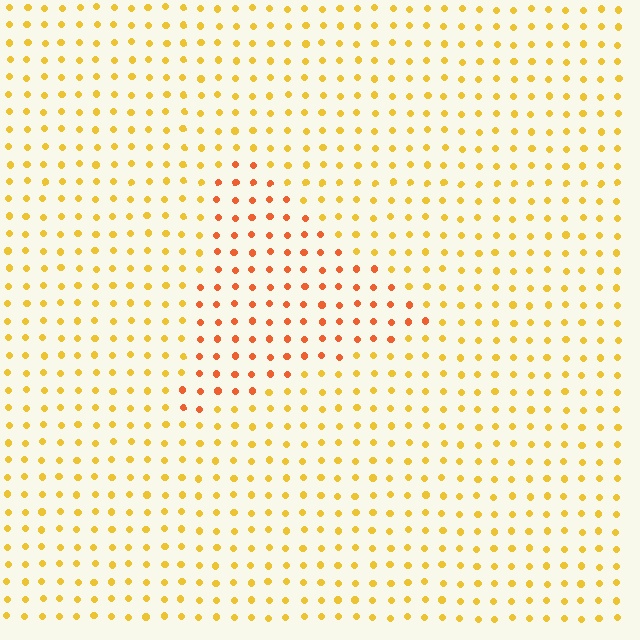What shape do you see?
I see a triangle.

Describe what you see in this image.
The image is filled with small yellow elements in a uniform arrangement. A triangle-shaped region is visible where the elements are tinted to a slightly different hue, forming a subtle color boundary.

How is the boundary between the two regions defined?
The boundary is defined purely by a slight shift in hue (about 32 degrees). Spacing, size, and orientation are identical on both sides.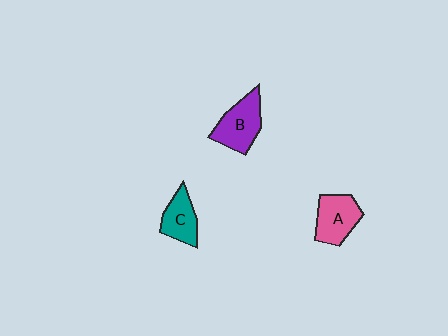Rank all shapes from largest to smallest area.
From largest to smallest: B (purple), A (pink), C (teal).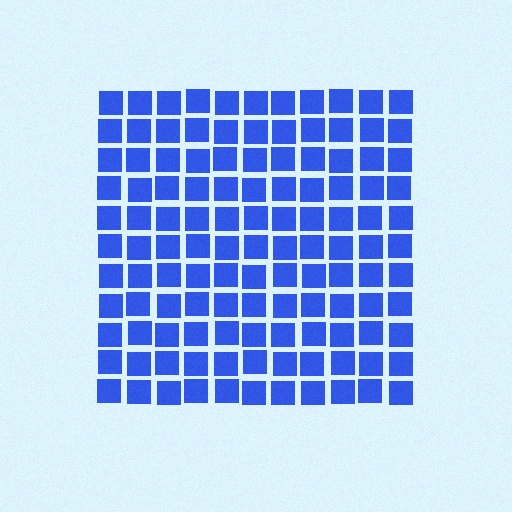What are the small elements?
The small elements are squares.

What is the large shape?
The large shape is a square.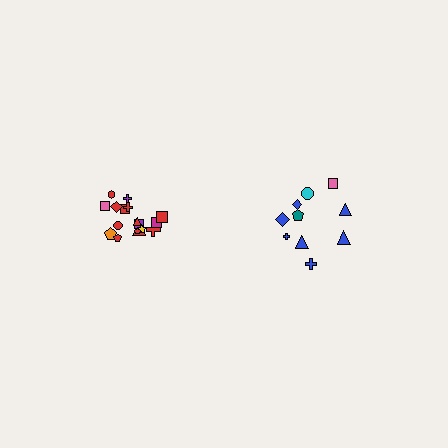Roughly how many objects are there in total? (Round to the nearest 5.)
Roughly 30 objects in total.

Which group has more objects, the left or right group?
The left group.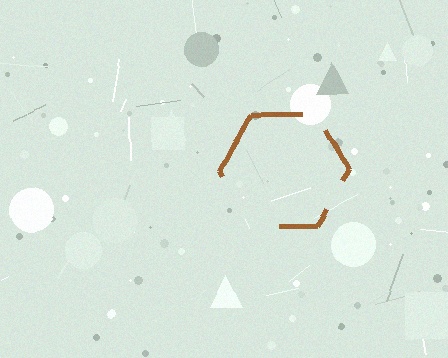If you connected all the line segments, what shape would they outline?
They would outline a hexagon.